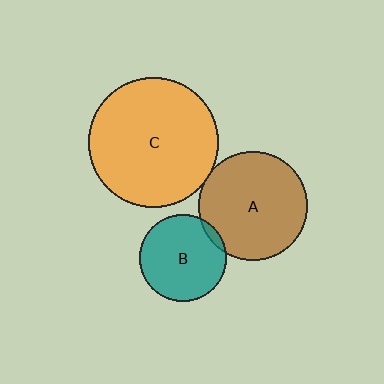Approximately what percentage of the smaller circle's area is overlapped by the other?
Approximately 5%.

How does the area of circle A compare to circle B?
Approximately 1.6 times.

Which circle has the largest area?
Circle C (orange).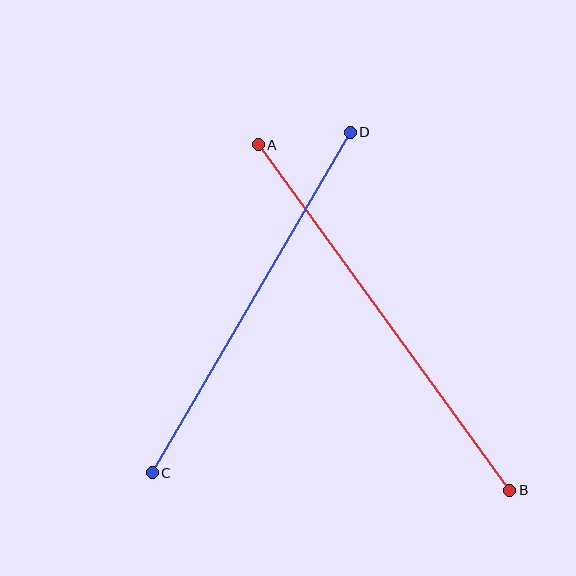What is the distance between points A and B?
The distance is approximately 428 pixels.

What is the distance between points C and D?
The distance is approximately 394 pixels.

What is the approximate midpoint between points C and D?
The midpoint is at approximately (251, 303) pixels.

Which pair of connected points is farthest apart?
Points A and B are farthest apart.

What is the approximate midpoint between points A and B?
The midpoint is at approximately (384, 318) pixels.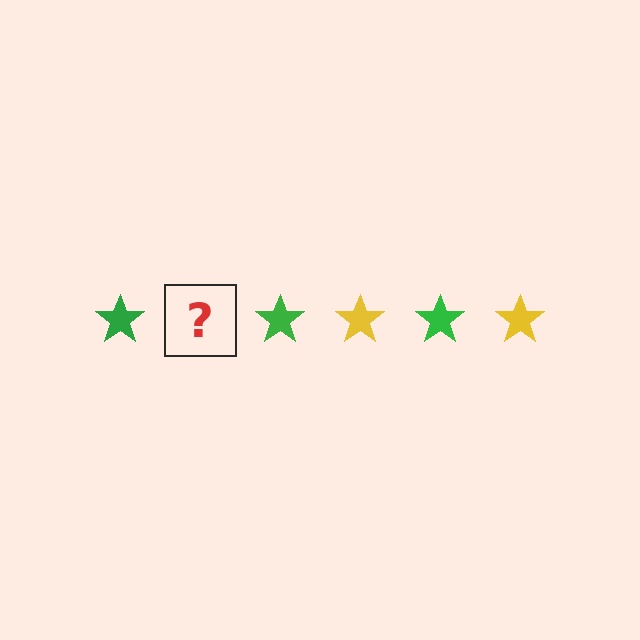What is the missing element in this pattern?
The missing element is a yellow star.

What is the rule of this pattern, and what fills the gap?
The rule is that the pattern cycles through green, yellow stars. The gap should be filled with a yellow star.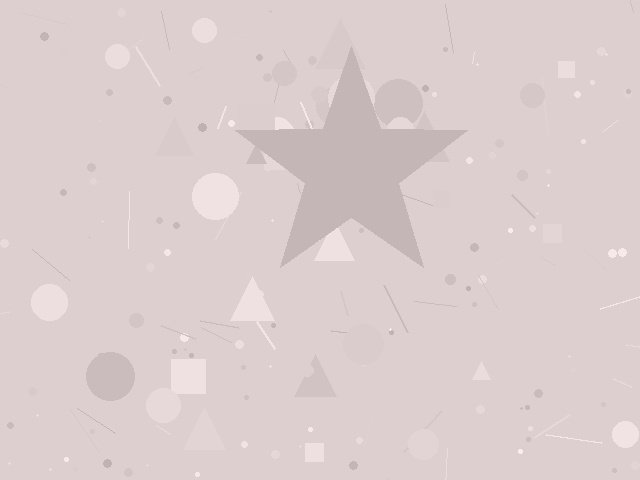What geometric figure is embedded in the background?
A star is embedded in the background.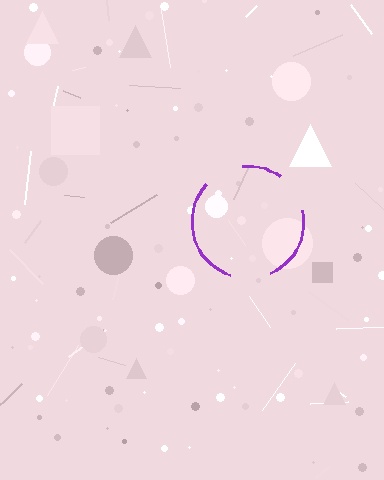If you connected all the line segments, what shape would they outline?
They would outline a circle.